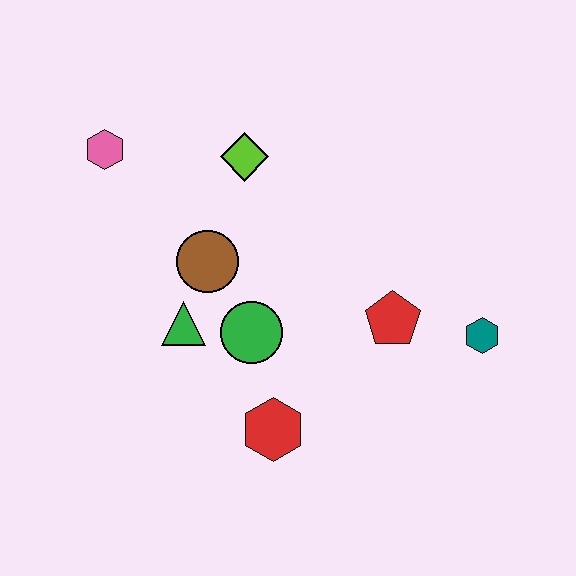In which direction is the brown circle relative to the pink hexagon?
The brown circle is below the pink hexagon.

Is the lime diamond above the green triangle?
Yes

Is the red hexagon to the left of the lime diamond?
No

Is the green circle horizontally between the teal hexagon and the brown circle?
Yes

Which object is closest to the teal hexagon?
The red pentagon is closest to the teal hexagon.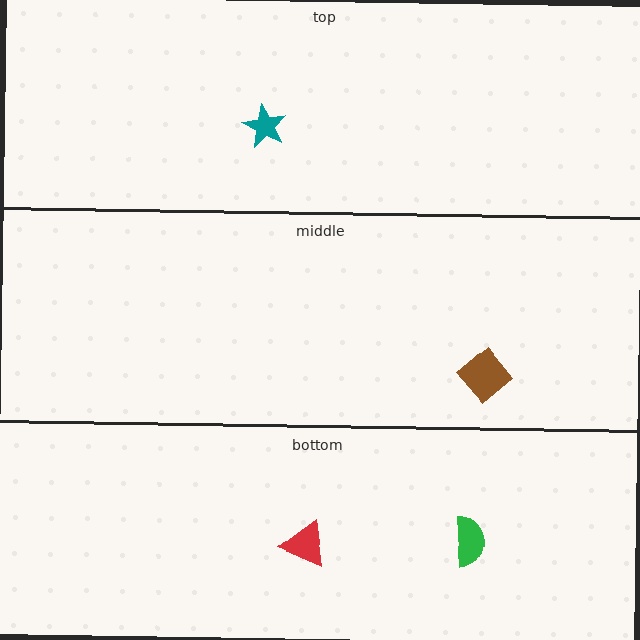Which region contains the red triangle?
The bottom region.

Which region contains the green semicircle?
The bottom region.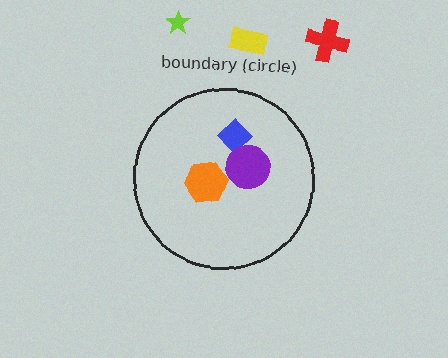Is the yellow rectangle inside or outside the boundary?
Outside.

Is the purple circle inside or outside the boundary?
Inside.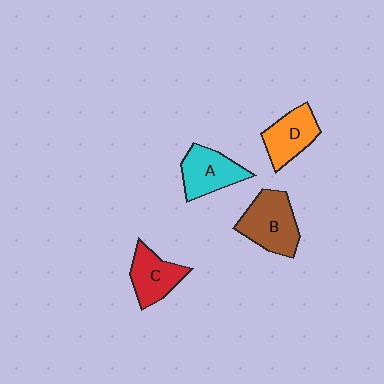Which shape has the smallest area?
Shape C (red).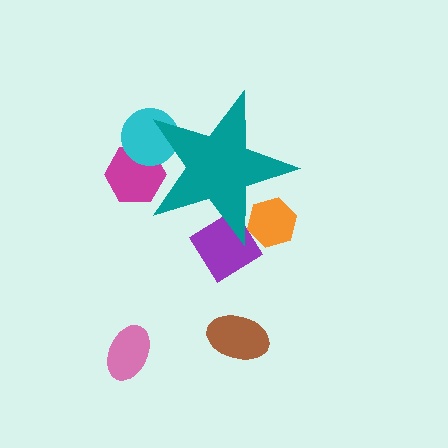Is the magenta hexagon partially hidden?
Yes, the magenta hexagon is partially hidden behind the teal star.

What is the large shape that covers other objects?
A teal star.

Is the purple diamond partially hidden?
Yes, the purple diamond is partially hidden behind the teal star.